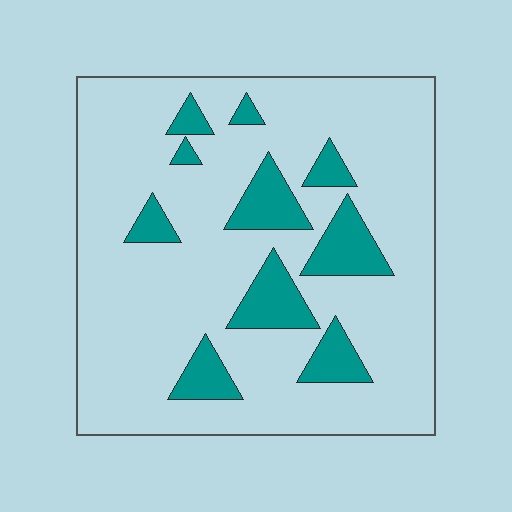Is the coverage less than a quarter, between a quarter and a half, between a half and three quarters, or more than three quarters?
Less than a quarter.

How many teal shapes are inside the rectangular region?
10.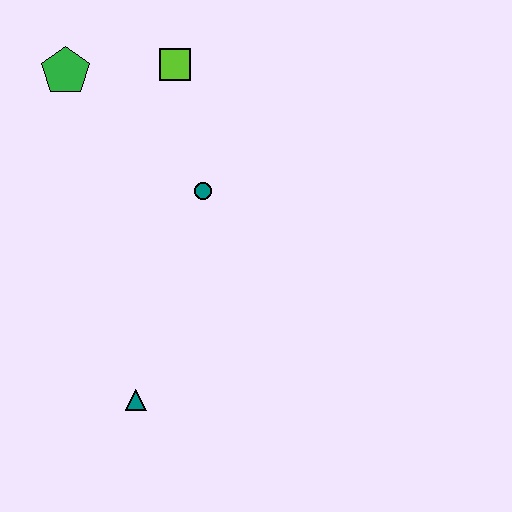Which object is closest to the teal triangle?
The teal circle is closest to the teal triangle.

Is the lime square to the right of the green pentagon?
Yes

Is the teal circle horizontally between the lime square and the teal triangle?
No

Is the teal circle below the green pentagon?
Yes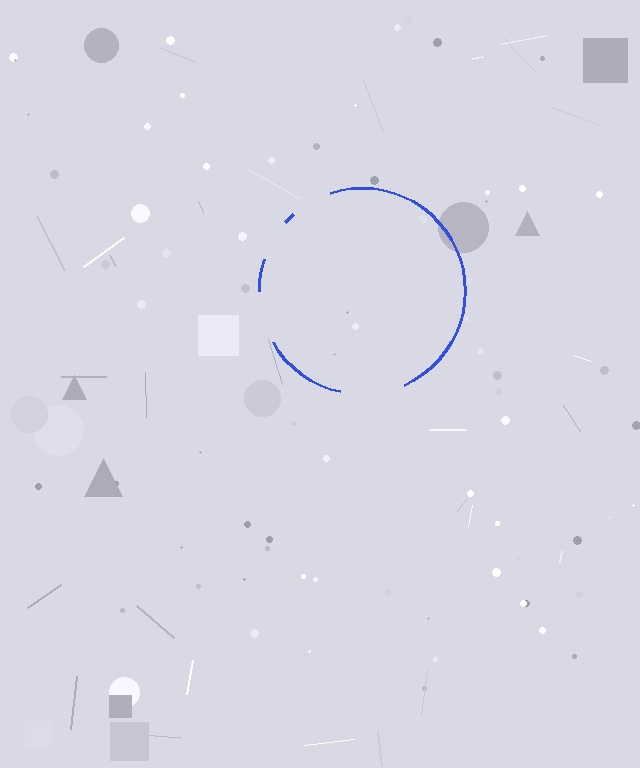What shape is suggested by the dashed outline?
The dashed outline suggests a circle.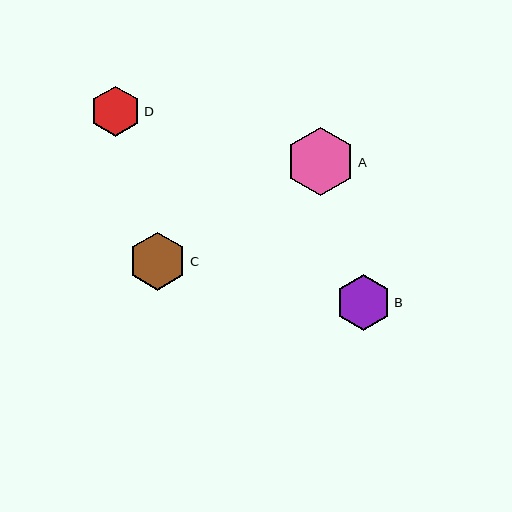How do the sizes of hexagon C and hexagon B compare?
Hexagon C and hexagon B are approximately the same size.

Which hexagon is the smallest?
Hexagon D is the smallest with a size of approximately 51 pixels.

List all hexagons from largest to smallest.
From largest to smallest: A, C, B, D.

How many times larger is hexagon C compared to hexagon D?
Hexagon C is approximately 1.1 times the size of hexagon D.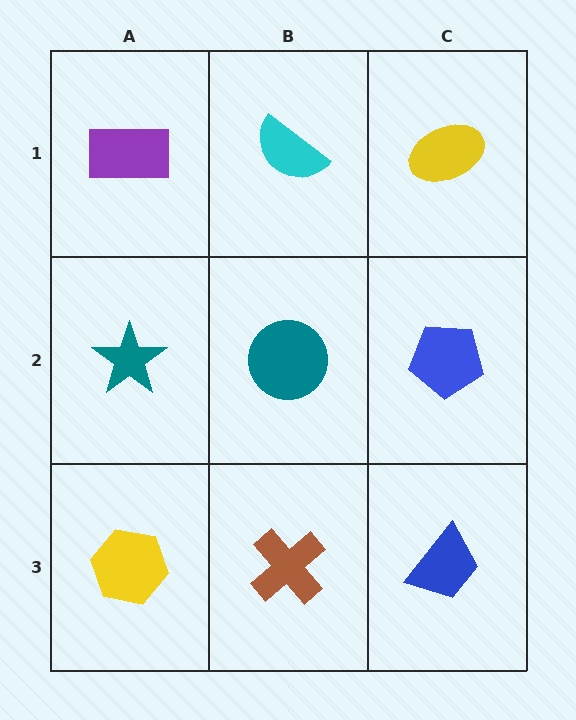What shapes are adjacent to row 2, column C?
A yellow ellipse (row 1, column C), a blue trapezoid (row 3, column C), a teal circle (row 2, column B).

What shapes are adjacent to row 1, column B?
A teal circle (row 2, column B), a purple rectangle (row 1, column A), a yellow ellipse (row 1, column C).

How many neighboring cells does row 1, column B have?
3.